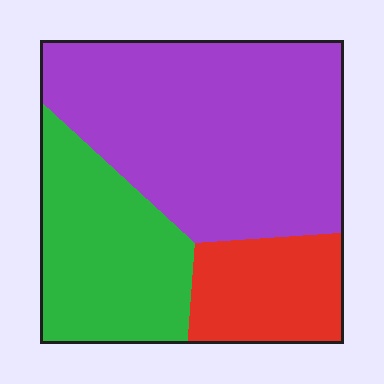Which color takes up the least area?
Red, at roughly 20%.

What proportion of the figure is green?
Green takes up about one quarter (1/4) of the figure.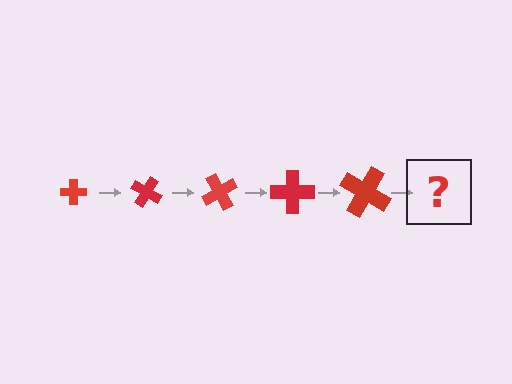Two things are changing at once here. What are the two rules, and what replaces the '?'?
The two rules are that the cross grows larger each step and it rotates 30 degrees each step. The '?' should be a cross, larger than the previous one and rotated 150 degrees from the start.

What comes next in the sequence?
The next element should be a cross, larger than the previous one and rotated 150 degrees from the start.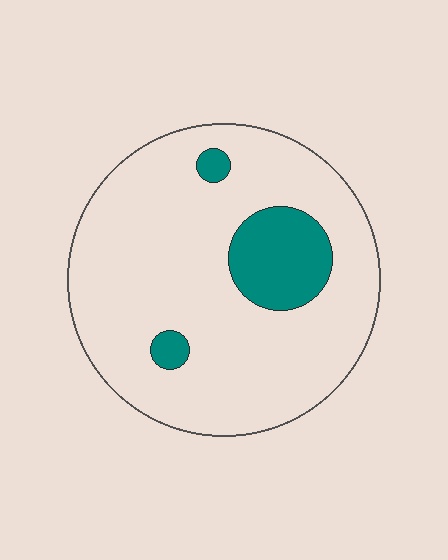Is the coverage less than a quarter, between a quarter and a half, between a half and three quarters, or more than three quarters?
Less than a quarter.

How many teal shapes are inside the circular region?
3.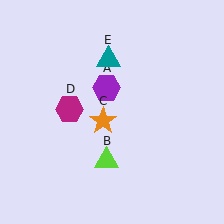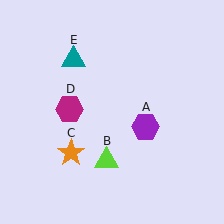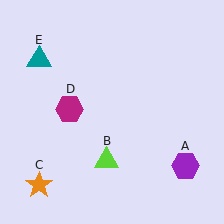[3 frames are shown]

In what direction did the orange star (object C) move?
The orange star (object C) moved down and to the left.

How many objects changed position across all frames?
3 objects changed position: purple hexagon (object A), orange star (object C), teal triangle (object E).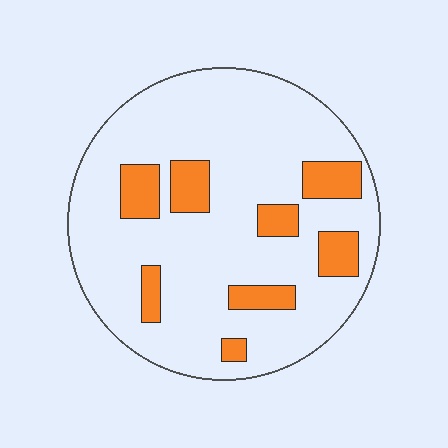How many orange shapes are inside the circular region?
8.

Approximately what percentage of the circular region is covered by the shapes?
Approximately 15%.